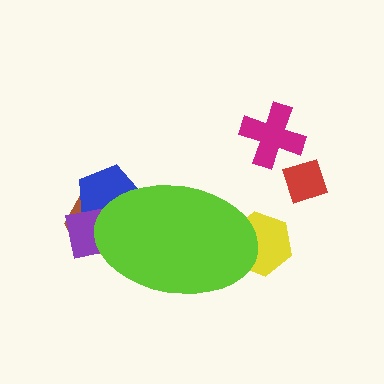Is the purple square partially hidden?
Yes, the purple square is partially hidden behind the lime ellipse.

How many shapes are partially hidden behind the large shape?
4 shapes are partially hidden.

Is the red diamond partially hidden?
No, the red diamond is fully visible.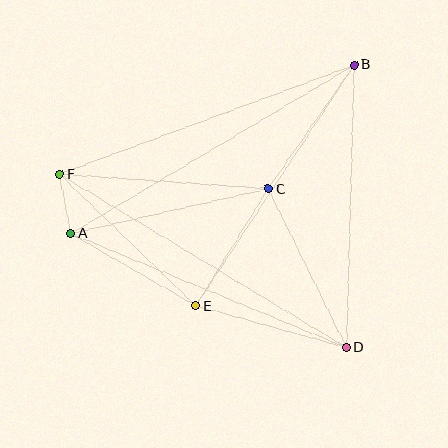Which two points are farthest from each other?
Points D and F are farthest from each other.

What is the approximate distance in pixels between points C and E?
The distance between C and E is approximately 138 pixels.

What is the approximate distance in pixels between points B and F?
The distance between B and F is approximately 314 pixels.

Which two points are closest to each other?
Points A and F are closest to each other.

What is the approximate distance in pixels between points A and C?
The distance between A and C is approximately 202 pixels.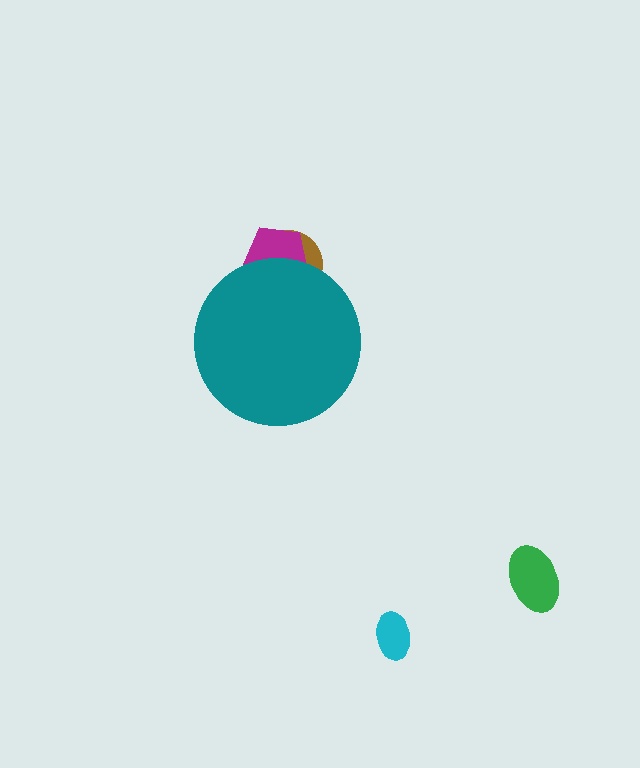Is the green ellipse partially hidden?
No, the green ellipse is fully visible.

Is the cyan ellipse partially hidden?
No, the cyan ellipse is fully visible.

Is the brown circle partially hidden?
Yes, the brown circle is partially hidden behind the teal circle.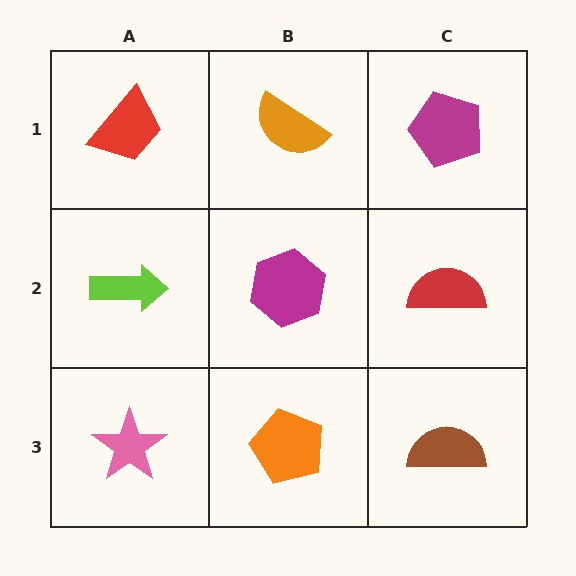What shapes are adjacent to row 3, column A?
A lime arrow (row 2, column A), an orange pentagon (row 3, column B).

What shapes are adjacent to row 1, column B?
A magenta hexagon (row 2, column B), a red trapezoid (row 1, column A), a magenta pentagon (row 1, column C).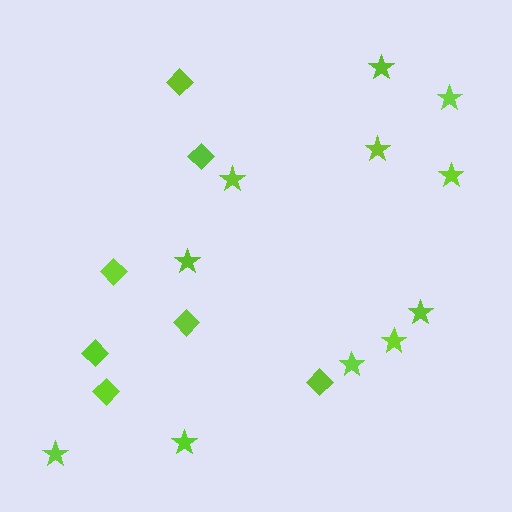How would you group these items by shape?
There are 2 groups: one group of diamonds (7) and one group of stars (11).